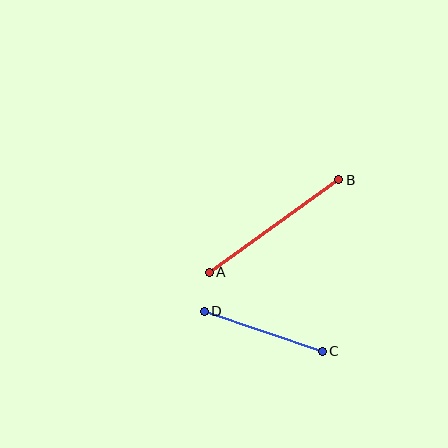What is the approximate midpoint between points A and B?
The midpoint is at approximately (274, 226) pixels.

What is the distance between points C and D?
The distance is approximately 125 pixels.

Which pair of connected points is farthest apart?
Points A and B are farthest apart.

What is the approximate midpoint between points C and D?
The midpoint is at approximately (263, 331) pixels.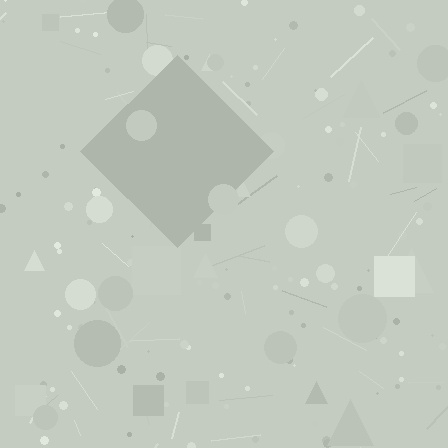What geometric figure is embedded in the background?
A diamond is embedded in the background.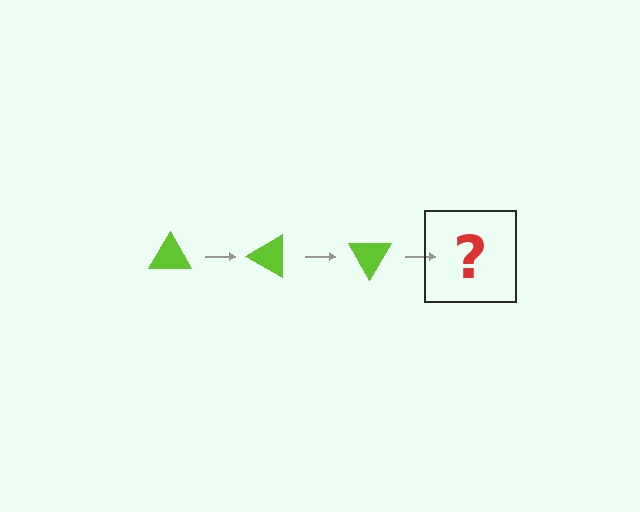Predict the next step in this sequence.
The next step is a lime triangle rotated 90 degrees.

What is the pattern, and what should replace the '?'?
The pattern is that the triangle rotates 30 degrees each step. The '?' should be a lime triangle rotated 90 degrees.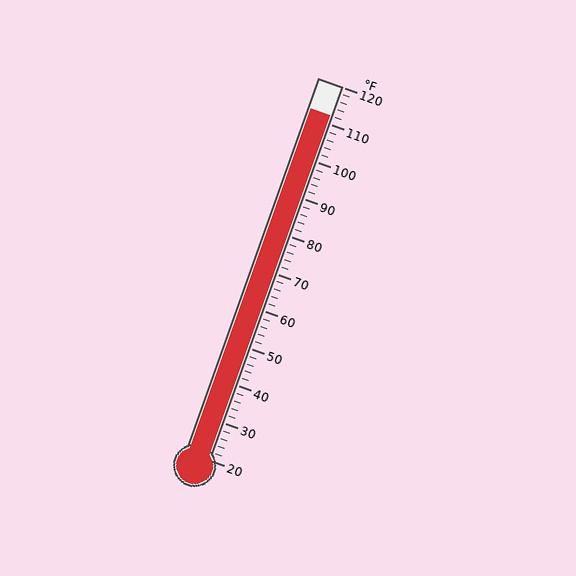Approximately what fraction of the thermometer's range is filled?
The thermometer is filled to approximately 90% of its range.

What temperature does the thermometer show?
The thermometer shows approximately 112°F.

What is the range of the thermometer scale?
The thermometer scale ranges from 20°F to 120°F.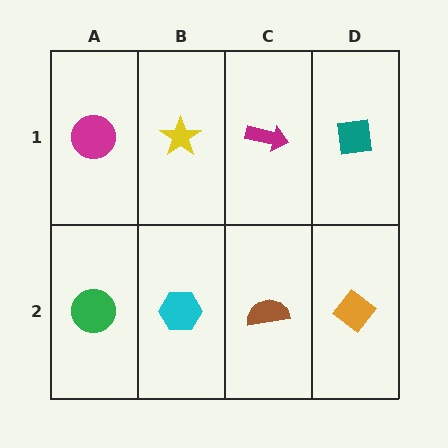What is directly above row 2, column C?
A magenta arrow.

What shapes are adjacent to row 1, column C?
A brown semicircle (row 2, column C), a yellow star (row 1, column B), a teal square (row 1, column D).